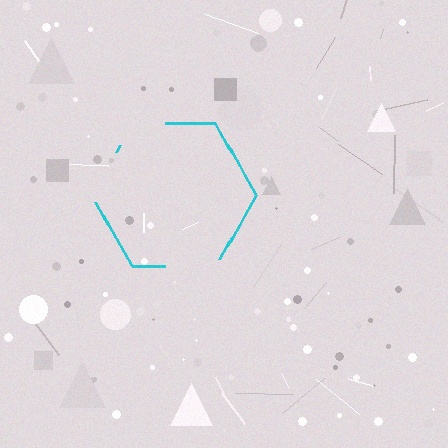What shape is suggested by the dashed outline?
The dashed outline suggests a hexagon.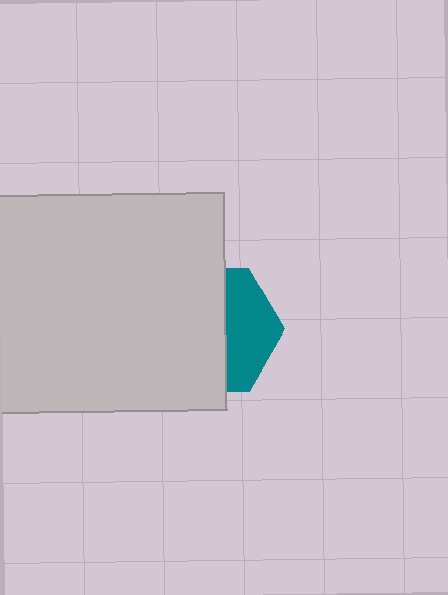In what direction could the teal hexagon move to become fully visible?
The teal hexagon could move right. That would shift it out from behind the light gray rectangle entirely.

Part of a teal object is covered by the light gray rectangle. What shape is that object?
It is a hexagon.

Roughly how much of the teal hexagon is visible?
A small part of it is visible (roughly 39%).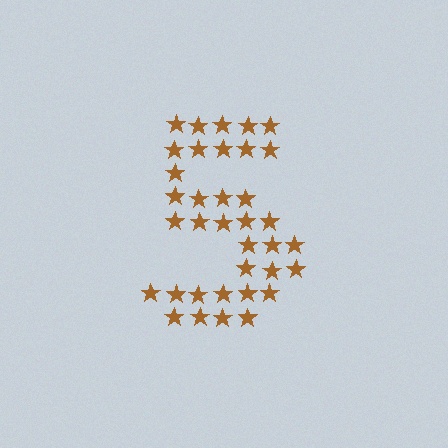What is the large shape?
The large shape is the digit 5.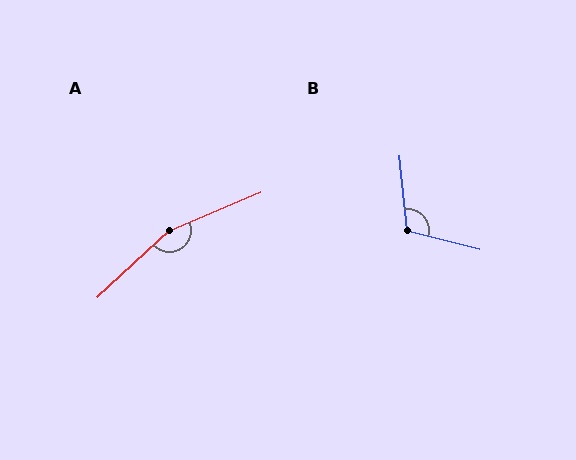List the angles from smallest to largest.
B (110°), A (160°).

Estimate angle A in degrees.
Approximately 160 degrees.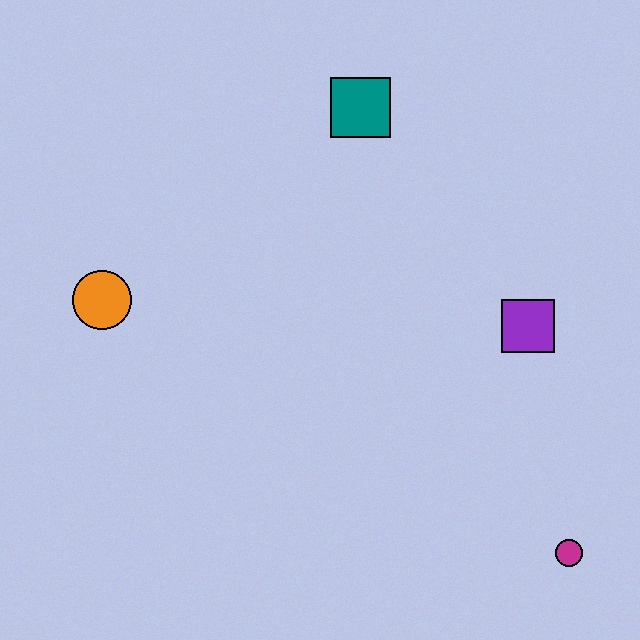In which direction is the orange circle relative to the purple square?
The orange circle is to the left of the purple square.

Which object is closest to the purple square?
The magenta circle is closest to the purple square.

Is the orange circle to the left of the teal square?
Yes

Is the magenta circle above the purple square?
No